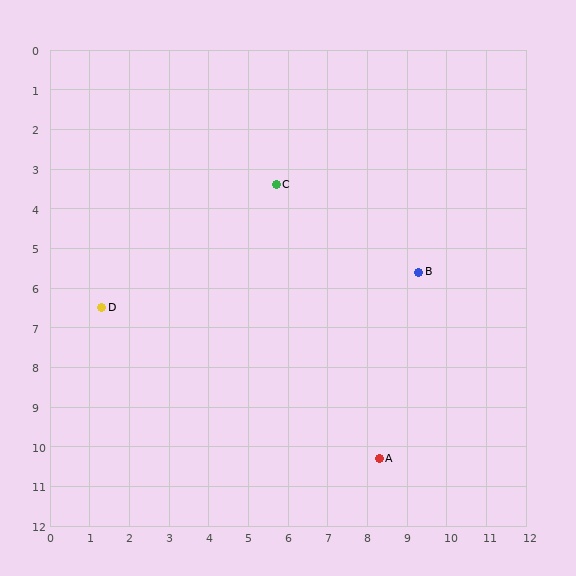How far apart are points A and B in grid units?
Points A and B are about 4.8 grid units apart.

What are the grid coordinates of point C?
Point C is at approximately (5.7, 3.4).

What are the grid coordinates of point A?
Point A is at approximately (8.3, 10.3).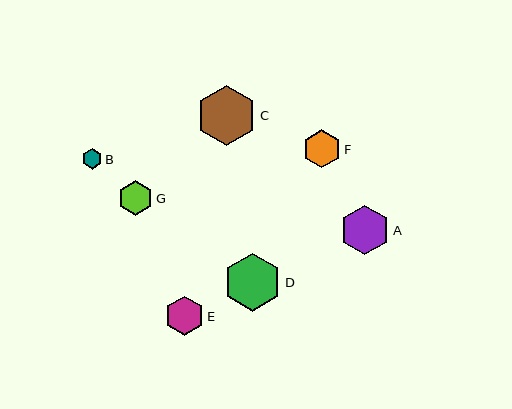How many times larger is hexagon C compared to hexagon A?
Hexagon C is approximately 1.2 times the size of hexagon A.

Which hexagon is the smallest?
Hexagon B is the smallest with a size of approximately 20 pixels.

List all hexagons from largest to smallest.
From largest to smallest: C, D, A, E, F, G, B.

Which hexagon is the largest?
Hexagon C is the largest with a size of approximately 60 pixels.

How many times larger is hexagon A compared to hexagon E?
Hexagon A is approximately 1.3 times the size of hexagon E.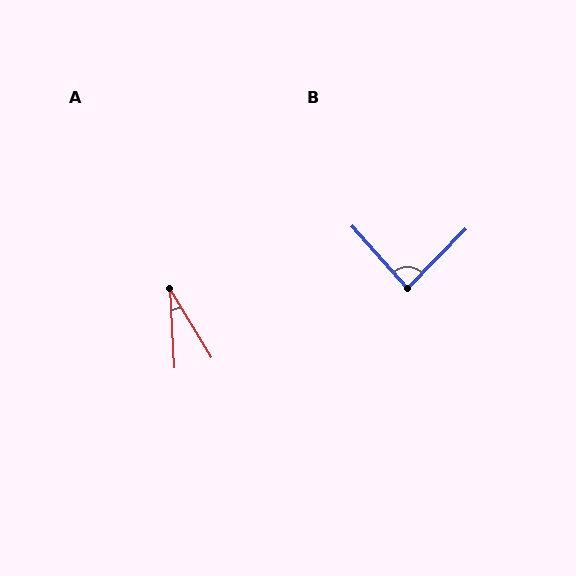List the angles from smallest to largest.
A (28°), B (86°).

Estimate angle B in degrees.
Approximately 86 degrees.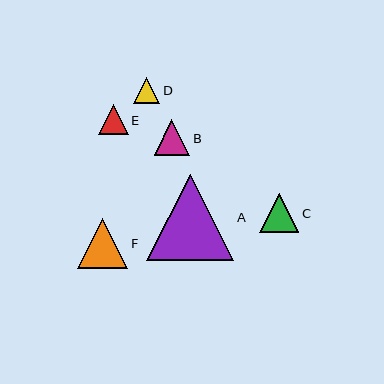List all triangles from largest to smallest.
From largest to smallest: A, F, C, B, E, D.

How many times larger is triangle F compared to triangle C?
Triangle F is approximately 1.3 times the size of triangle C.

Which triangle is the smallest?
Triangle D is the smallest with a size of approximately 26 pixels.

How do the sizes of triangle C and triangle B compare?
Triangle C and triangle B are approximately the same size.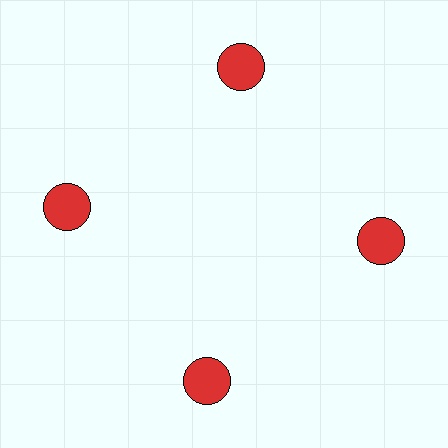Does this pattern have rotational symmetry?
Yes, this pattern has 4-fold rotational symmetry. It looks the same after rotating 90 degrees around the center.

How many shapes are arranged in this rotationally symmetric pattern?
There are 4 shapes, arranged in 4 groups of 1.